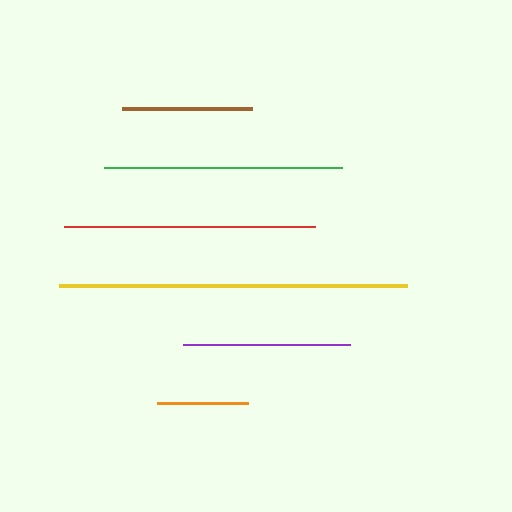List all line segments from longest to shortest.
From longest to shortest: yellow, red, green, purple, brown, orange.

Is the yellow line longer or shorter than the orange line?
The yellow line is longer than the orange line.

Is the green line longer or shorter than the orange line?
The green line is longer than the orange line.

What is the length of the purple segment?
The purple segment is approximately 167 pixels long.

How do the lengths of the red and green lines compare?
The red and green lines are approximately the same length.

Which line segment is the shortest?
The orange line is the shortest at approximately 91 pixels.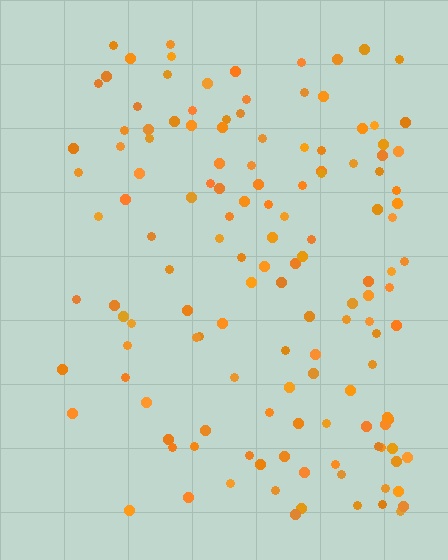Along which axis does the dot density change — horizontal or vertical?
Horizontal.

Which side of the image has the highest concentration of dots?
The right.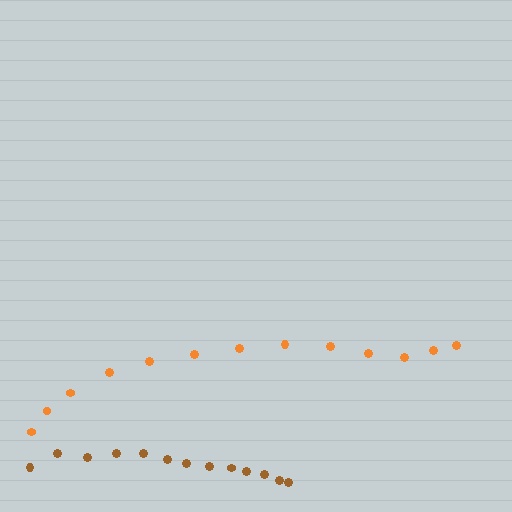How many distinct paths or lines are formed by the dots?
There are 2 distinct paths.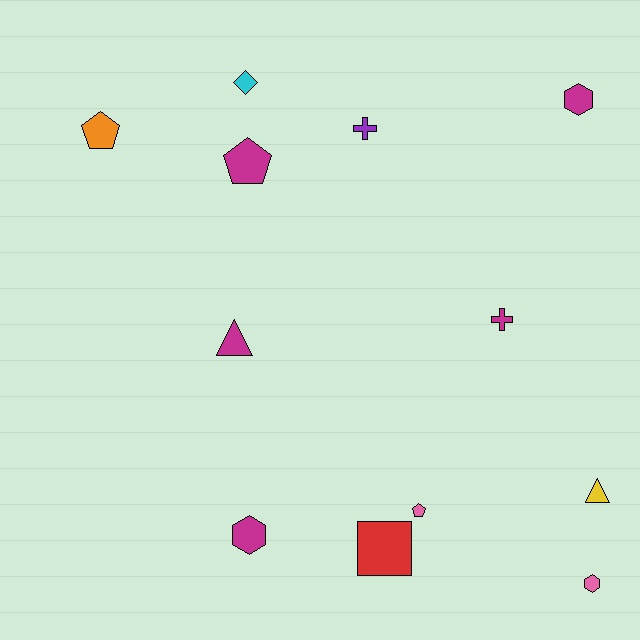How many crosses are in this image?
There are 2 crosses.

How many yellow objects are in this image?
There is 1 yellow object.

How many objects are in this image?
There are 12 objects.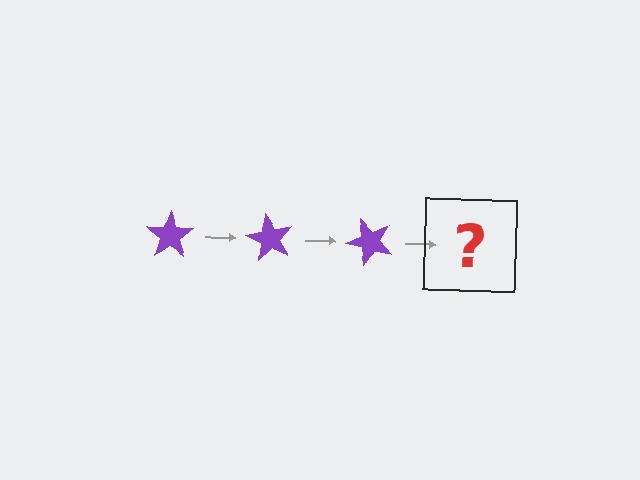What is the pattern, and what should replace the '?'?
The pattern is that the star rotates 60 degrees each step. The '?' should be a purple star rotated 180 degrees.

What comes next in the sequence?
The next element should be a purple star rotated 180 degrees.